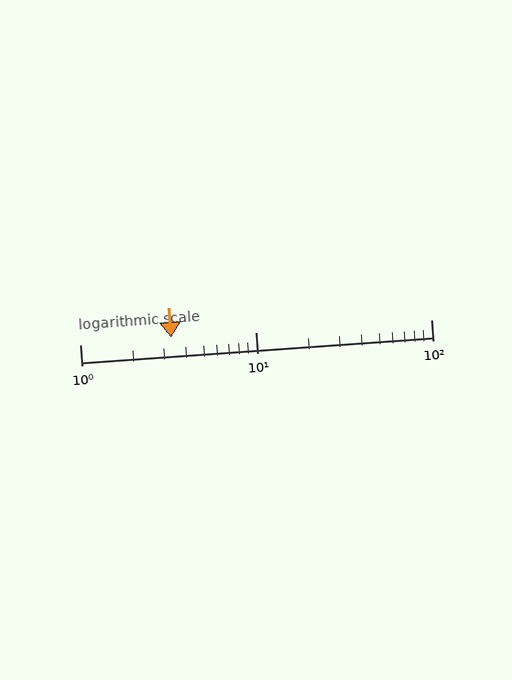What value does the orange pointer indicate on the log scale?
The pointer indicates approximately 3.3.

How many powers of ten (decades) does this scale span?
The scale spans 2 decades, from 1 to 100.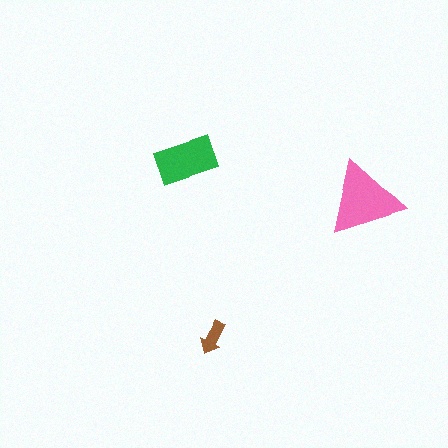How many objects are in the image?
There are 3 objects in the image.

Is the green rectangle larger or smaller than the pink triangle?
Smaller.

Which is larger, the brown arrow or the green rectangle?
The green rectangle.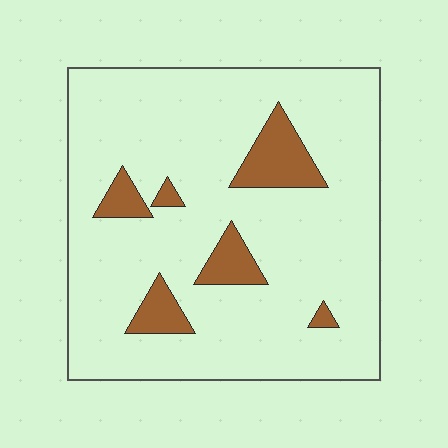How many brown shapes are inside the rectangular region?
6.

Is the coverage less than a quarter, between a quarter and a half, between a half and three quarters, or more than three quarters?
Less than a quarter.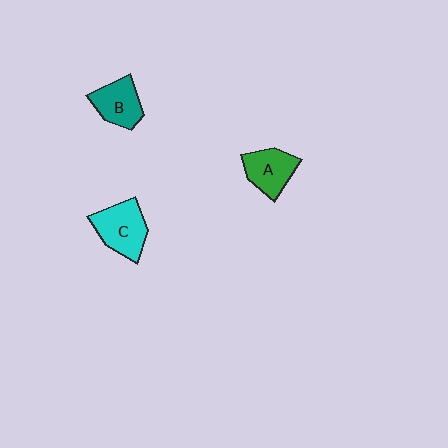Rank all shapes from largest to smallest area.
From largest to smallest: C (cyan), A (green), B (teal).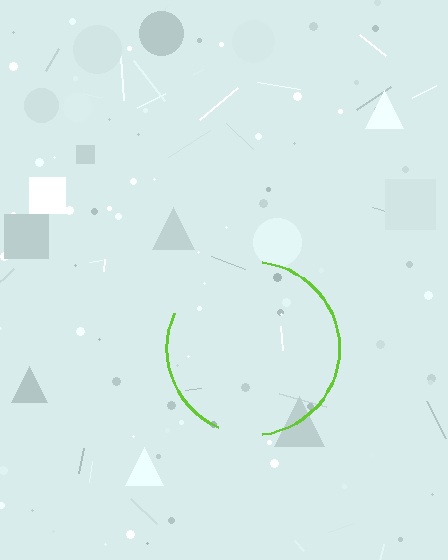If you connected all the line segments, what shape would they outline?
They would outline a circle.